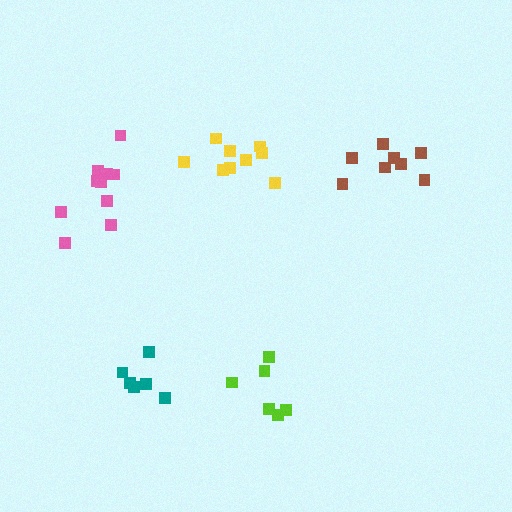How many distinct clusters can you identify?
There are 5 distinct clusters.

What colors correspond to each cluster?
The clusters are colored: teal, yellow, lime, brown, pink.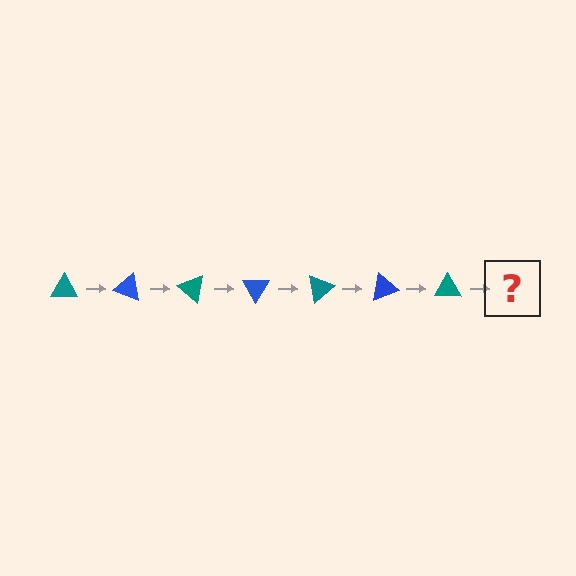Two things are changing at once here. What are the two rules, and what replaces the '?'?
The two rules are that it rotates 20 degrees each step and the color cycles through teal and blue. The '?' should be a blue triangle, rotated 140 degrees from the start.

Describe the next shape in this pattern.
It should be a blue triangle, rotated 140 degrees from the start.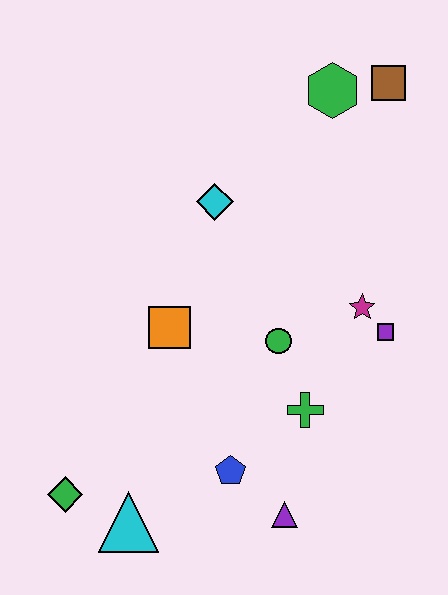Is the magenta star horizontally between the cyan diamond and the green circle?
No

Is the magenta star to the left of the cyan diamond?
No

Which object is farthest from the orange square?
The brown square is farthest from the orange square.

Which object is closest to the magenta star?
The purple square is closest to the magenta star.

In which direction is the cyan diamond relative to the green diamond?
The cyan diamond is above the green diamond.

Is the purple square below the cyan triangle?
No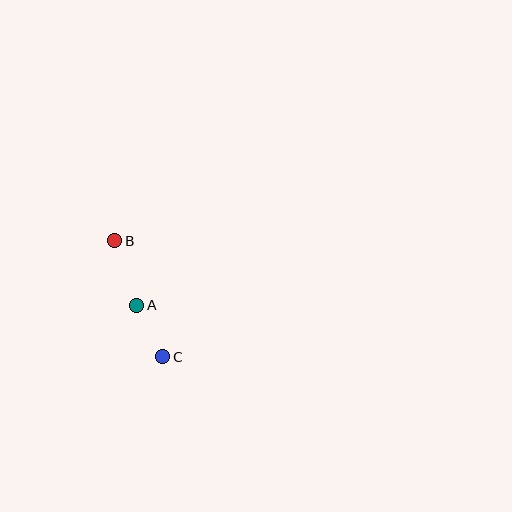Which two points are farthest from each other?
Points B and C are farthest from each other.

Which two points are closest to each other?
Points A and C are closest to each other.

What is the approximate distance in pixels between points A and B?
The distance between A and B is approximately 68 pixels.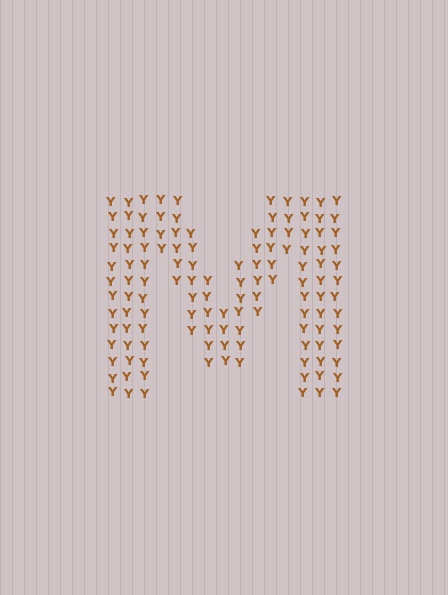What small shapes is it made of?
It is made of small letter Y's.